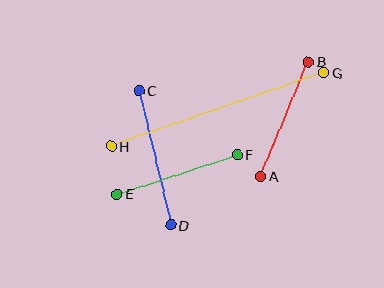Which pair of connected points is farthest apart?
Points G and H are farthest apart.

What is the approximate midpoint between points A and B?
The midpoint is at approximately (285, 119) pixels.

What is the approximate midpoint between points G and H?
The midpoint is at approximately (218, 109) pixels.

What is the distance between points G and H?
The distance is approximately 225 pixels.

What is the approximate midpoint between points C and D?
The midpoint is at approximately (155, 158) pixels.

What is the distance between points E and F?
The distance is approximately 126 pixels.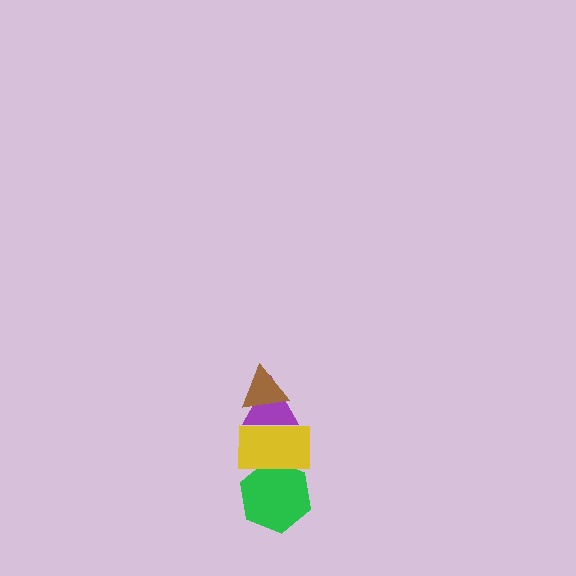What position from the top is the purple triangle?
The purple triangle is 2nd from the top.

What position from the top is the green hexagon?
The green hexagon is 4th from the top.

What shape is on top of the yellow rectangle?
The purple triangle is on top of the yellow rectangle.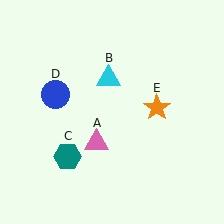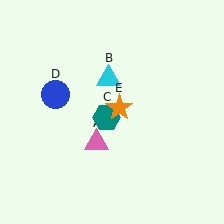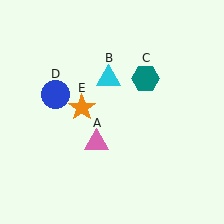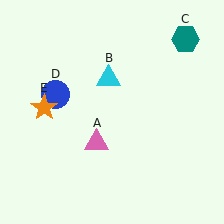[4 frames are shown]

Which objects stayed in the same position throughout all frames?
Pink triangle (object A) and cyan triangle (object B) and blue circle (object D) remained stationary.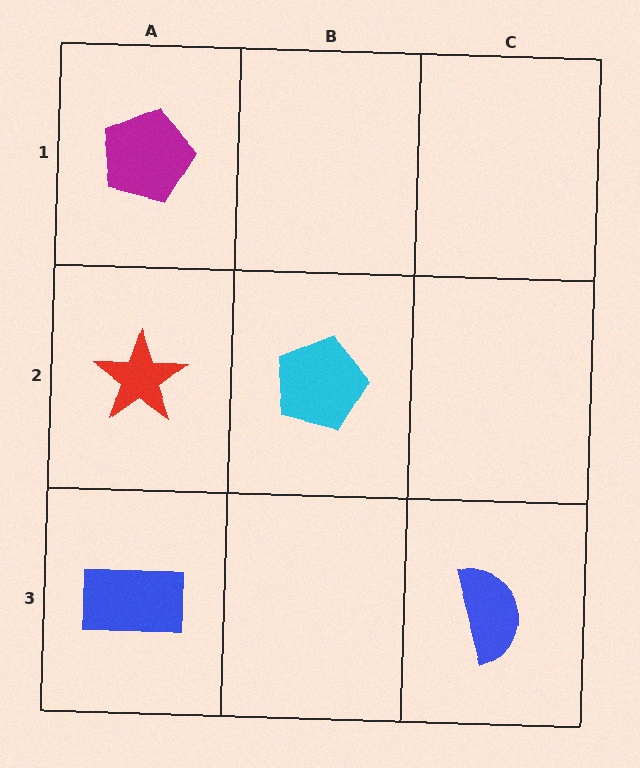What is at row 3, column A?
A blue rectangle.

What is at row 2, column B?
A cyan pentagon.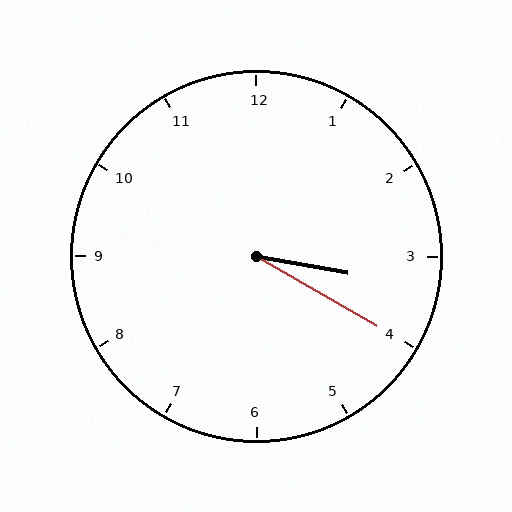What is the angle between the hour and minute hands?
Approximately 20 degrees.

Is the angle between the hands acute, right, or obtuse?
It is acute.